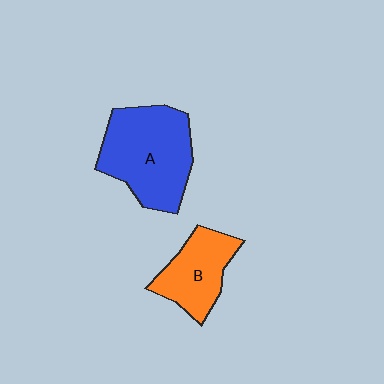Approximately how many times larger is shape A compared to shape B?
Approximately 1.6 times.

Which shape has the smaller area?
Shape B (orange).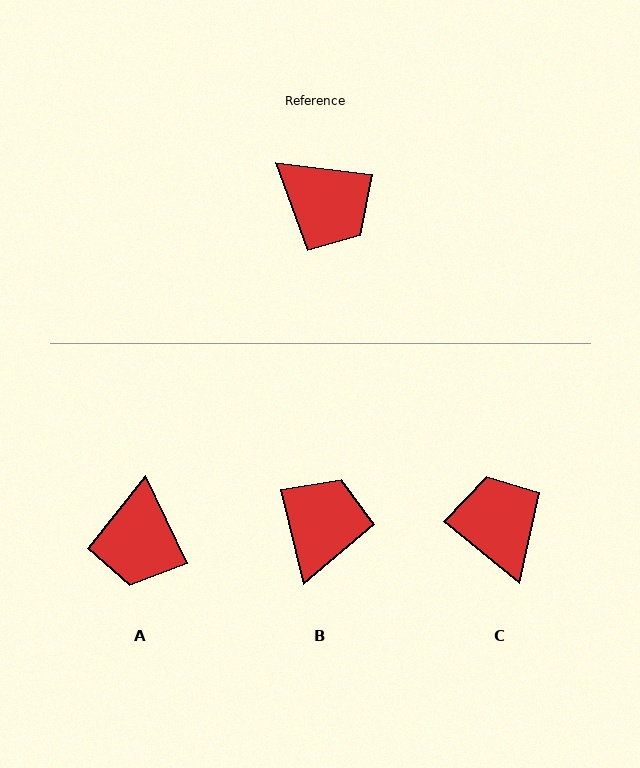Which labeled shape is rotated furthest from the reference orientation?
C, about 148 degrees away.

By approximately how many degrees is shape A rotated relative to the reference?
Approximately 58 degrees clockwise.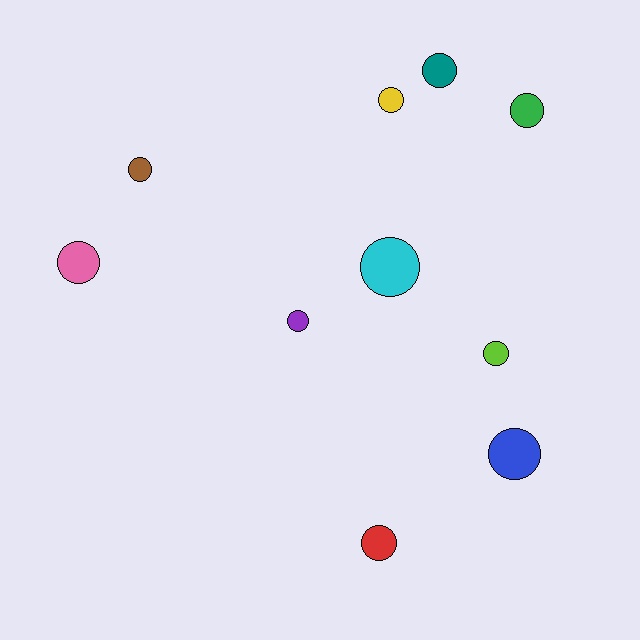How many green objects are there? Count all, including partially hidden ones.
There is 1 green object.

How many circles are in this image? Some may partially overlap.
There are 10 circles.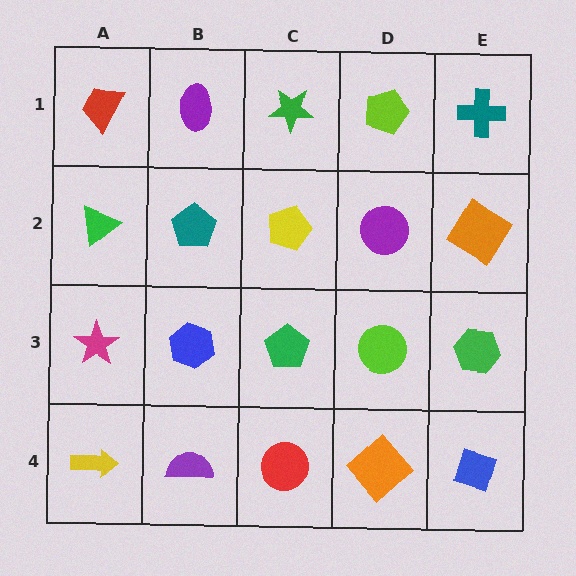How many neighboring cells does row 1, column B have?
3.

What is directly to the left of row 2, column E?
A purple circle.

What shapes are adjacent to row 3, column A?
A green triangle (row 2, column A), a yellow arrow (row 4, column A), a blue hexagon (row 3, column B).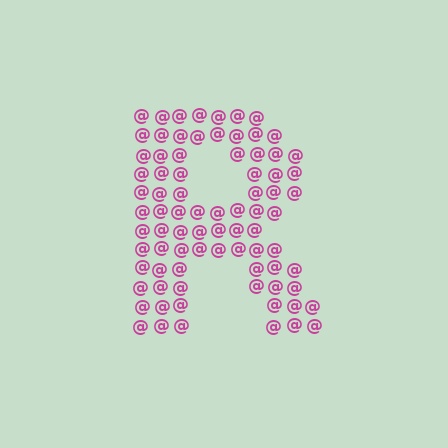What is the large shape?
The large shape is the letter R.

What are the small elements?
The small elements are at signs.